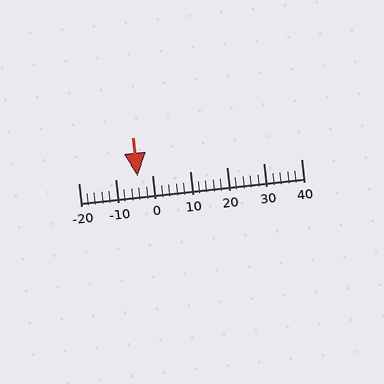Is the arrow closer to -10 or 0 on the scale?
The arrow is closer to 0.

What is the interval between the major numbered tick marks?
The major tick marks are spaced 10 units apart.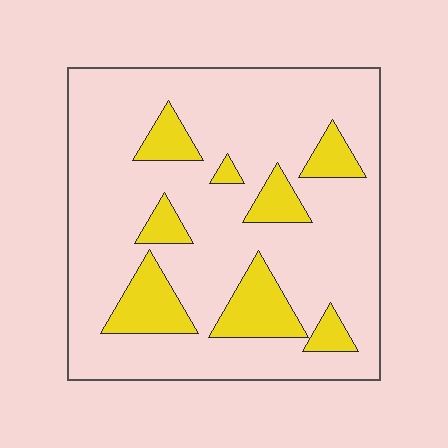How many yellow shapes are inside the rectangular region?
8.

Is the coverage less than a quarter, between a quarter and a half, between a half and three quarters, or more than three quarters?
Less than a quarter.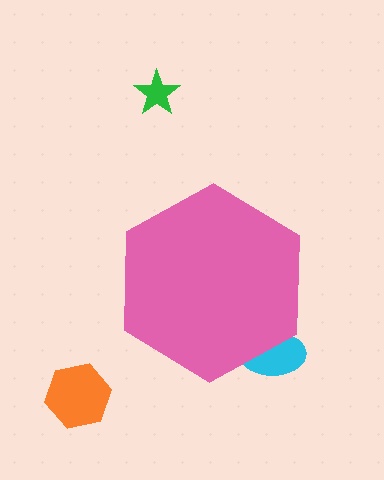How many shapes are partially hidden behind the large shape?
1 shape is partially hidden.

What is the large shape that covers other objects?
A pink hexagon.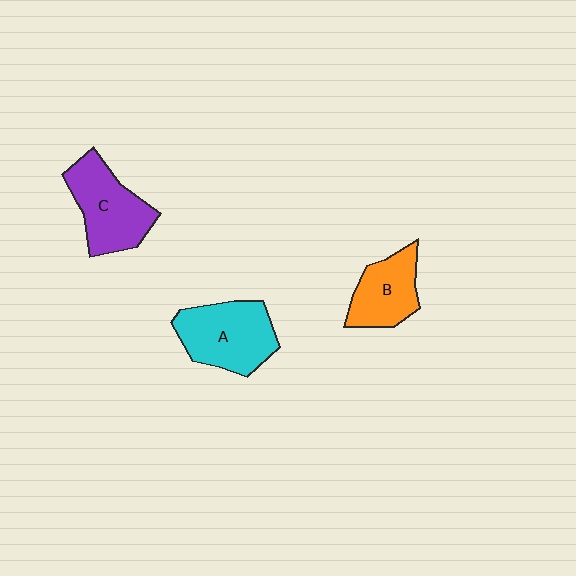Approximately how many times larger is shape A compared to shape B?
Approximately 1.4 times.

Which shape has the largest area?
Shape A (cyan).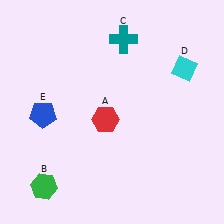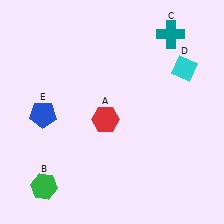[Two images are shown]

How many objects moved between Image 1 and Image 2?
1 object moved between the two images.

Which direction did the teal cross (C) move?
The teal cross (C) moved right.